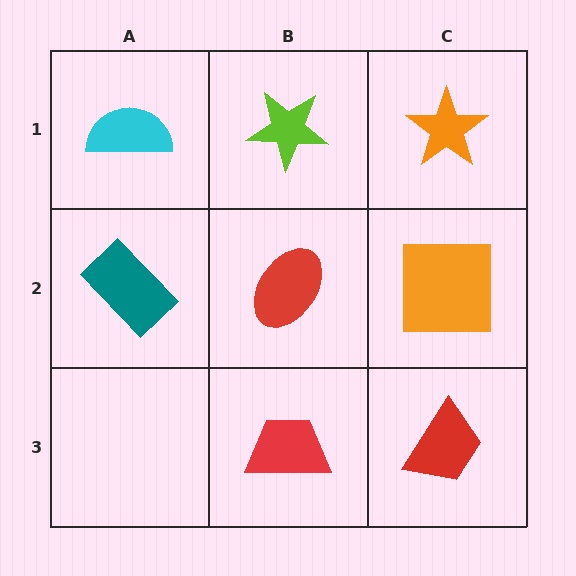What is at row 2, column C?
An orange square.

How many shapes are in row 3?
2 shapes.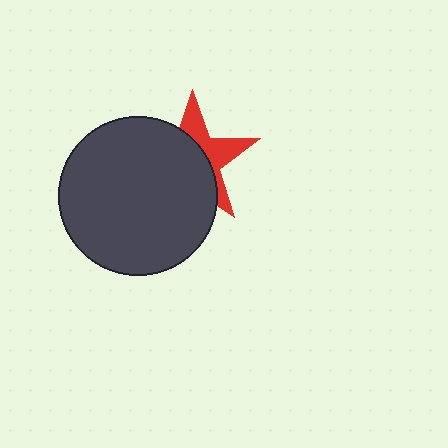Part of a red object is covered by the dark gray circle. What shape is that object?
It is a star.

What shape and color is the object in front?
The object in front is a dark gray circle.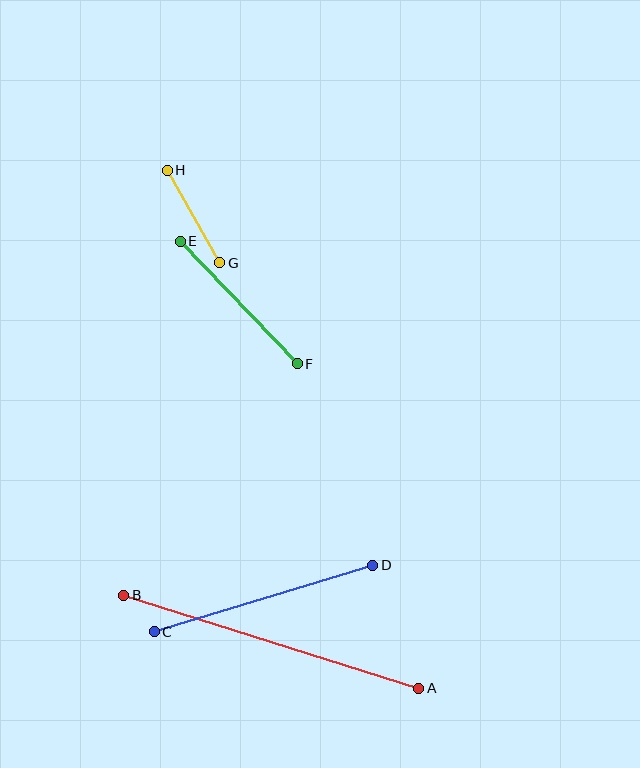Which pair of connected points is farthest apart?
Points A and B are farthest apart.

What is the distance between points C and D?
The distance is approximately 228 pixels.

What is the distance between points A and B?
The distance is approximately 310 pixels.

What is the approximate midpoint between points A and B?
The midpoint is at approximately (271, 642) pixels.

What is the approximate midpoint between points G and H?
The midpoint is at approximately (193, 216) pixels.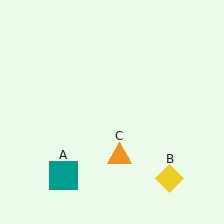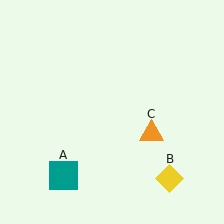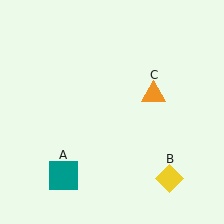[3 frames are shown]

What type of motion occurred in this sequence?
The orange triangle (object C) rotated counterclockwise around the center of the scene.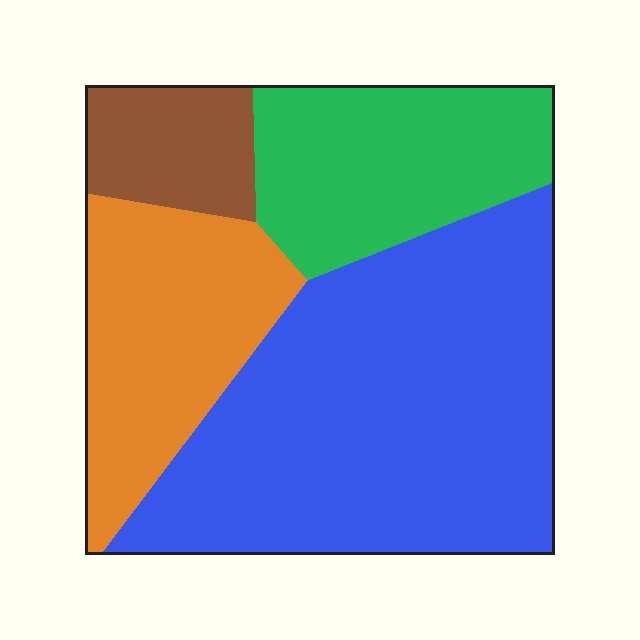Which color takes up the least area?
Brown, at roughly 10%.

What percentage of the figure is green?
Green covers about 20% of the figure.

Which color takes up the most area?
Blue, at roughly 50%.